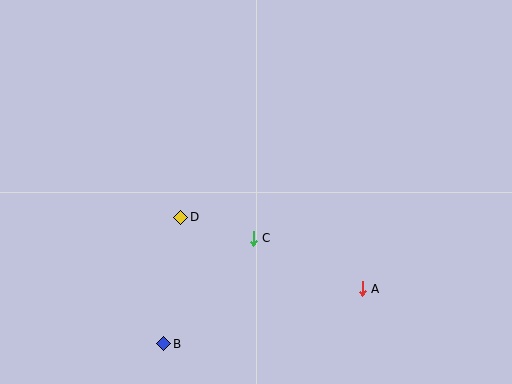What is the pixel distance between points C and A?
The distance between C and A is 120 pixels.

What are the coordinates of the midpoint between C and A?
The midpoint between C and A is at (308, 263).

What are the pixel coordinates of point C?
Point C is at (253, 238).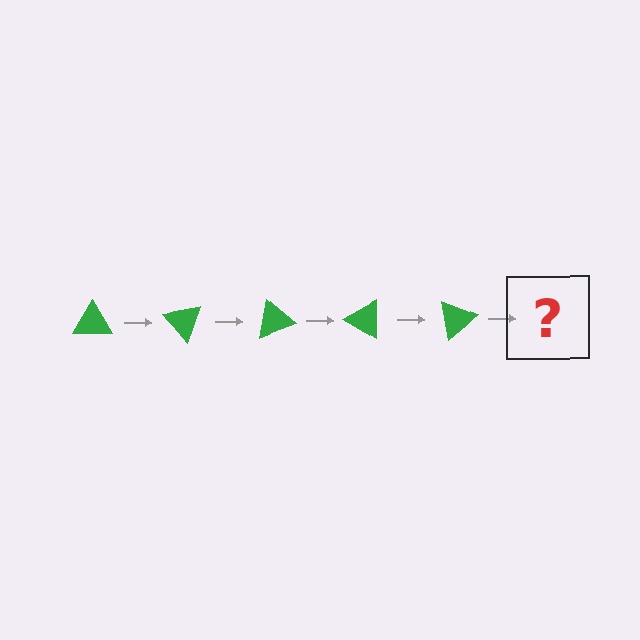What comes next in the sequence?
The next element should be a green triangle rotated 250 degrees.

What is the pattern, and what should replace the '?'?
The pattern is that the triangle rotates 50 degrees each step. The '?' should be a green triangle rotated 250 degrees.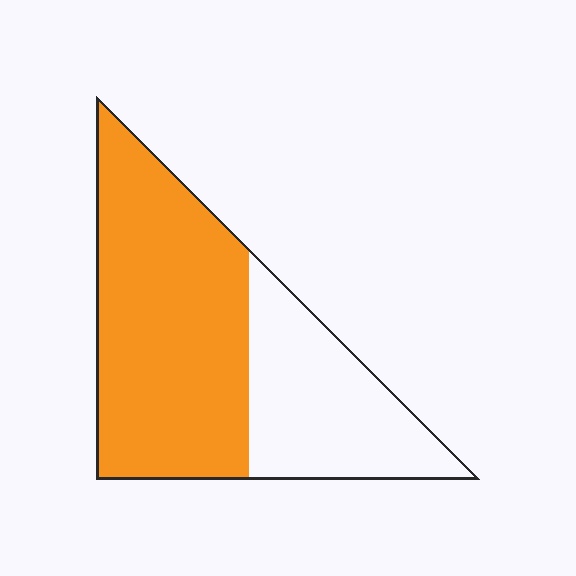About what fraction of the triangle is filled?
About five eighths (5/8).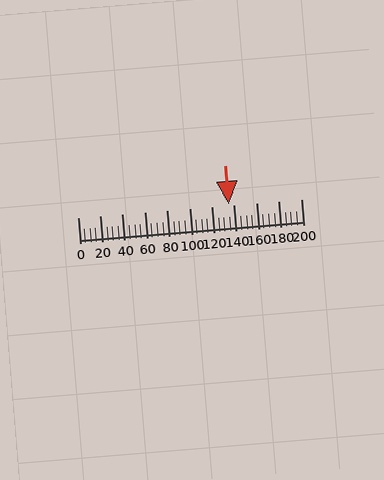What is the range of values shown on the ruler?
The ruler shows values from 0 to 200.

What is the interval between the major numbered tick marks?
The major tick marks are spaced 20 units apart.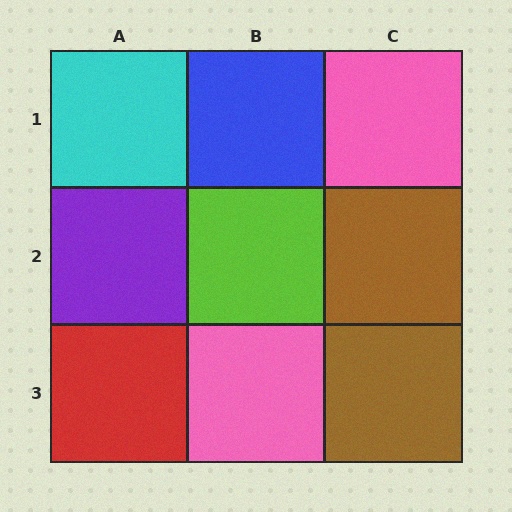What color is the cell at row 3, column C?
Brown.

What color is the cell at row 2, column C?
Brown.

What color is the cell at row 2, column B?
Lime.